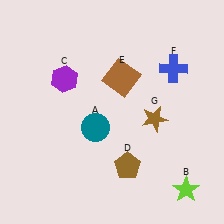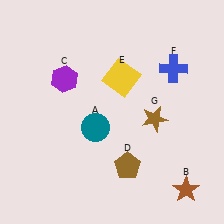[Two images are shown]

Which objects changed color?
B changed from lime to brown. E changed from brown to yellow.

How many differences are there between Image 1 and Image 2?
There are 2 differences between the two images.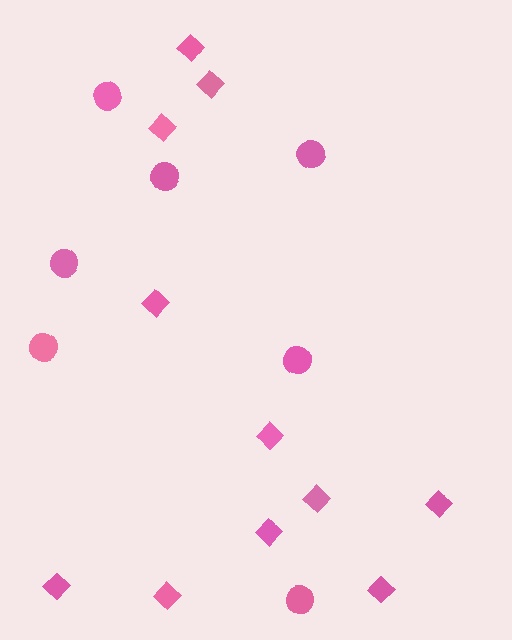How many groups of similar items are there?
There are 2 groups: one group of circles (7) and one group of diamonds (11).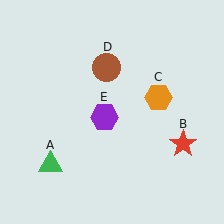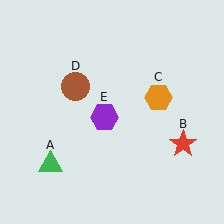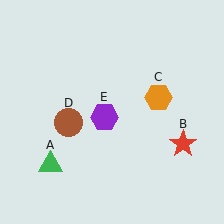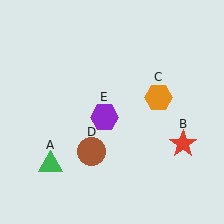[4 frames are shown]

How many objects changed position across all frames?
1 object changed position: brown circle (object D).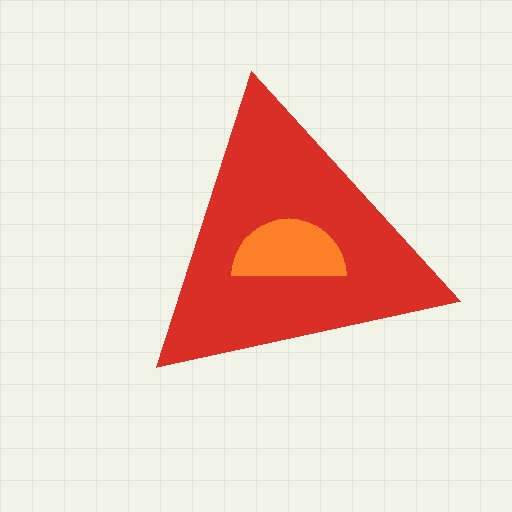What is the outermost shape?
The red triangle.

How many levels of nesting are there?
2.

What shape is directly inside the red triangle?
The orange semicircle.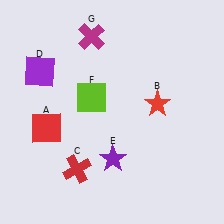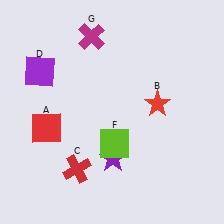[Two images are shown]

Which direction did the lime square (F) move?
The lime square (F) moved down.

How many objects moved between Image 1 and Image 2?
1 object moved between the two images.